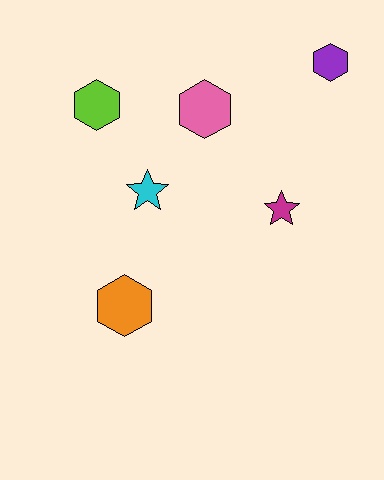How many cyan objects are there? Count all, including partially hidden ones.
There is 1 cyan object.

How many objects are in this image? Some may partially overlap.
There are 6 objects.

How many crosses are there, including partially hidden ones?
There are no crosses.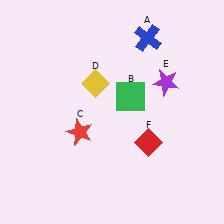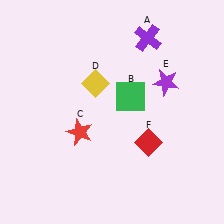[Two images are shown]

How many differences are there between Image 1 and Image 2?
There is 1 difference between the two images.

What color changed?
The cross (A) changed from blue in Image 1 to purple in Image 2.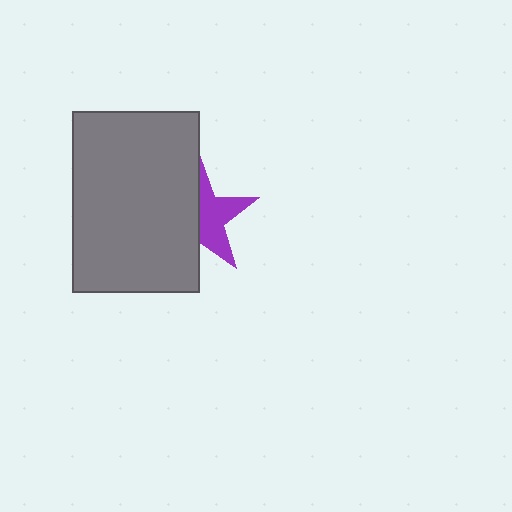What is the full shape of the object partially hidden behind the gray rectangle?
The partially hidden object is a purple star.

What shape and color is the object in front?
The object in front is a gray rectangle.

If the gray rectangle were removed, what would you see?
You would see the complete purple star.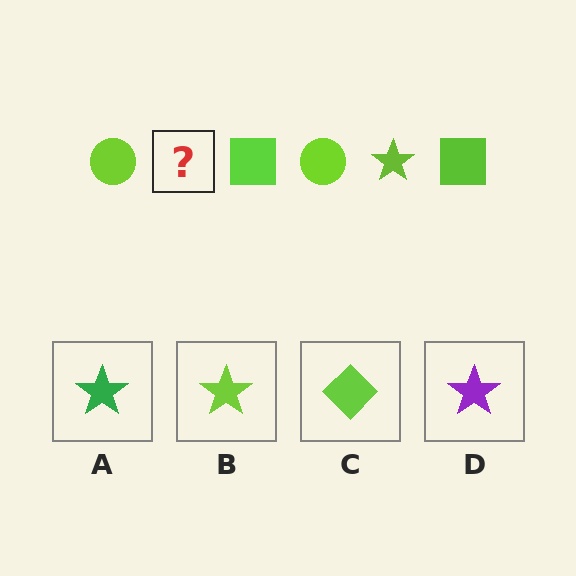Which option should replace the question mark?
Option B.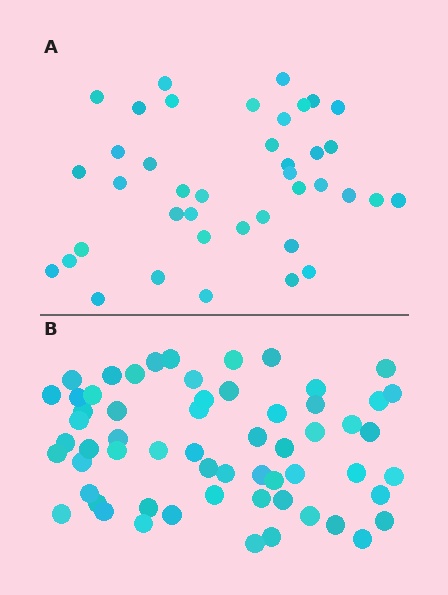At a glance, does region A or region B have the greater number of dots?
Region B (the bottom region) has more dots.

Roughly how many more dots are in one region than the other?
Region B has approximately 20 more dots than region A.